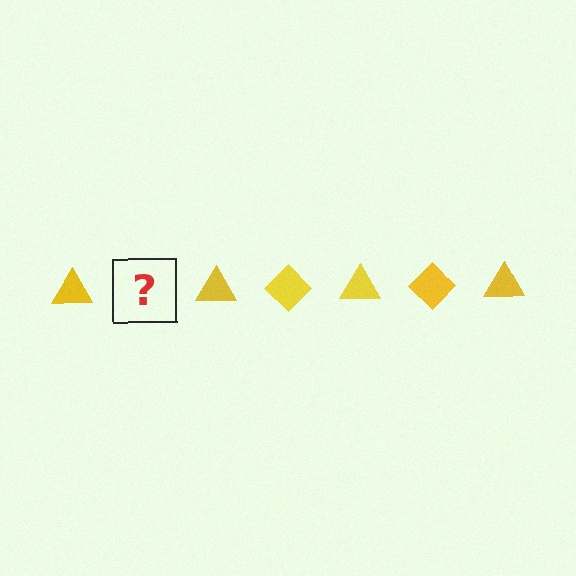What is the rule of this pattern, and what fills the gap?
The rule is that the pattern cycles through triangle, diamond shapes in yellow. The gap should be filled with a yellow diamond.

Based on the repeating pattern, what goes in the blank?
The blank should be a yellow diamond.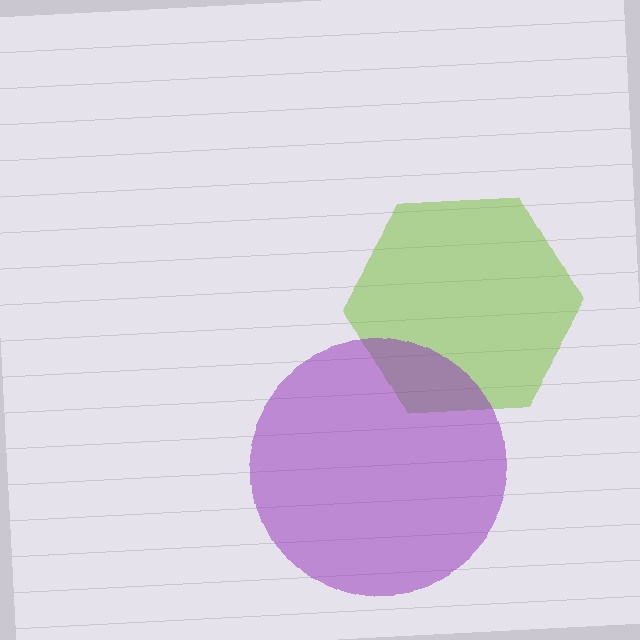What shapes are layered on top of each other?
The layered shapes are: a lime hexagon, a purple circle.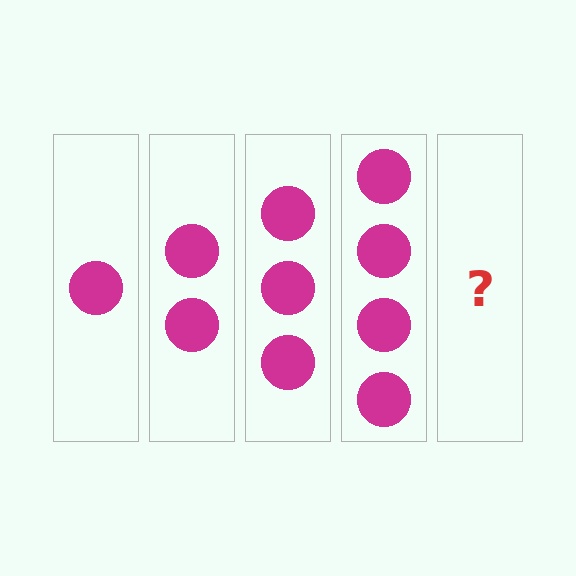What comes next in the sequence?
The next element should be 5 circles.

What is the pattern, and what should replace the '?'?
The pattern is that each step adds one more circle. The '?' should be 5 circles.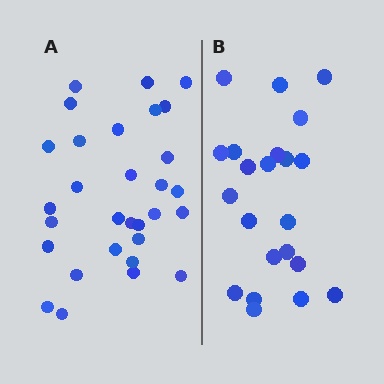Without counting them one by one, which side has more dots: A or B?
Region A (the left region) has more dots.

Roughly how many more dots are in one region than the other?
Region A has roughly 8 or so more dots than region B.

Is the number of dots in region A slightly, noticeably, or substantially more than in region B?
Region A has noticeably more, but not dramatically so. The ratio is roughly 1.4 to 1.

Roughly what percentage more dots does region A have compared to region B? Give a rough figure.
About 35% more.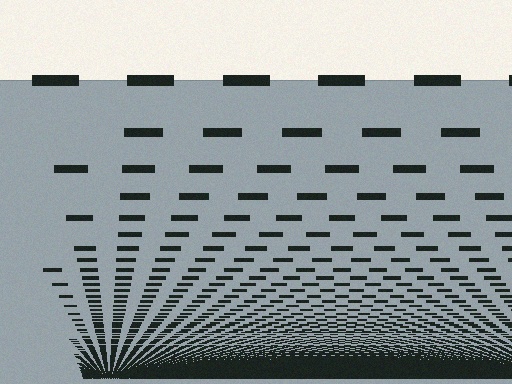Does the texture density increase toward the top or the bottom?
Density increases toward the bottom.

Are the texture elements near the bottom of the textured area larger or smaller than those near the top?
Smaller. The gradient is inverted — elements near the bottom are smaller and denser.